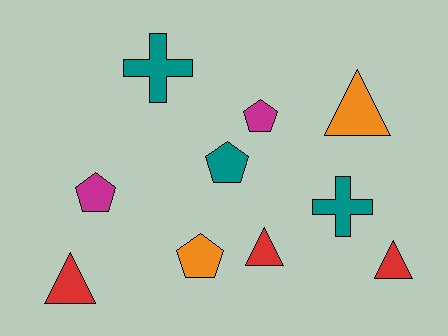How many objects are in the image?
There are 10 objects.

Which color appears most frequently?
Teal, with 3 objects.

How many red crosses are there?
There are no red crosses.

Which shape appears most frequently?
Pentagon, with 4 objects.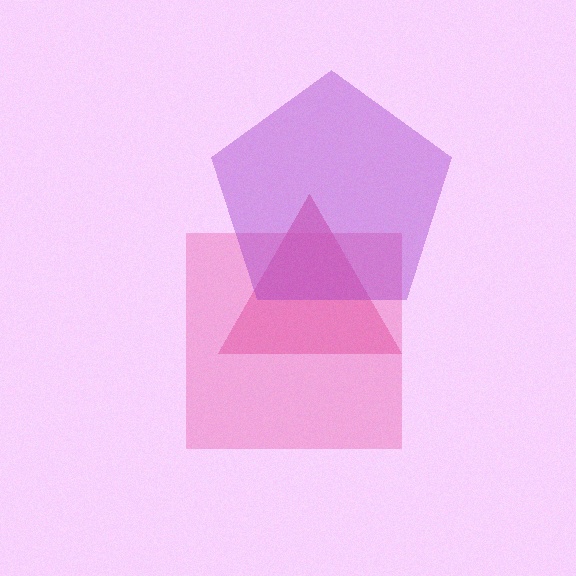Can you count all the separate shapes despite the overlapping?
Yes, there are 3 separate shapes.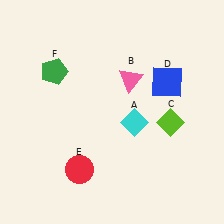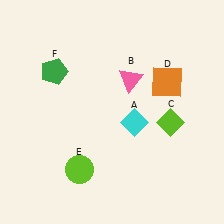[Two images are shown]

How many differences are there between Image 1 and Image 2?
There are 2 differences between the two images.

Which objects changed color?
D changed from blue to orange. E changed from red to lime.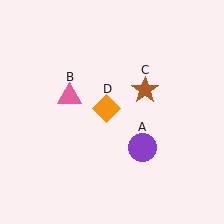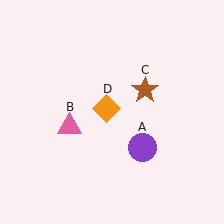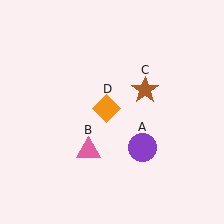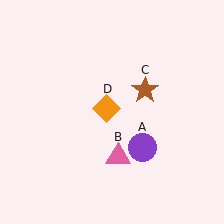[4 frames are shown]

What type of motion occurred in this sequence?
The pink triangle (object B) rotated counterclockwise around the center of the scene.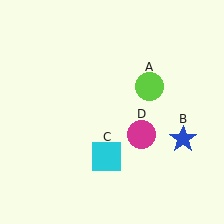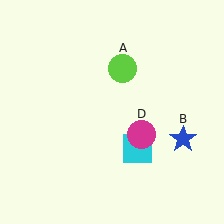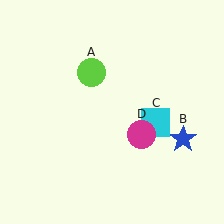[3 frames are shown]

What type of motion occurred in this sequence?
The lime circle (object A), cyan square (object C) rotated counterclockwise around the center of the scene.